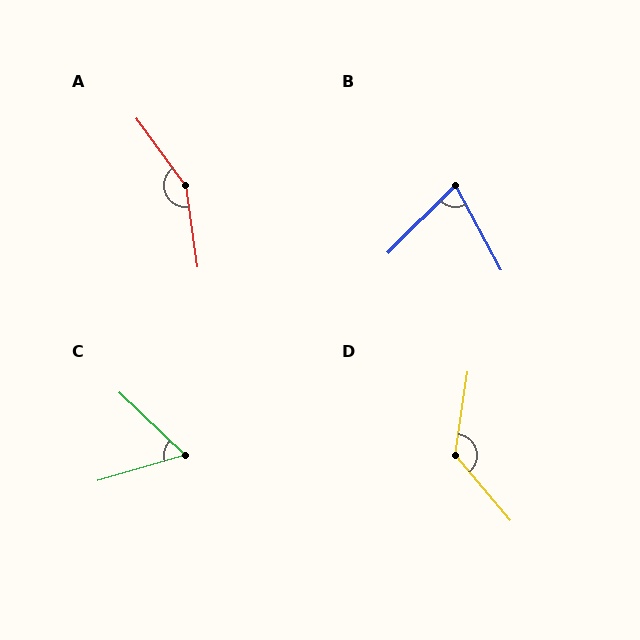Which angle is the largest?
A, at approximately 152 degrees.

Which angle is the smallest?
C, at approximately 60 degrees.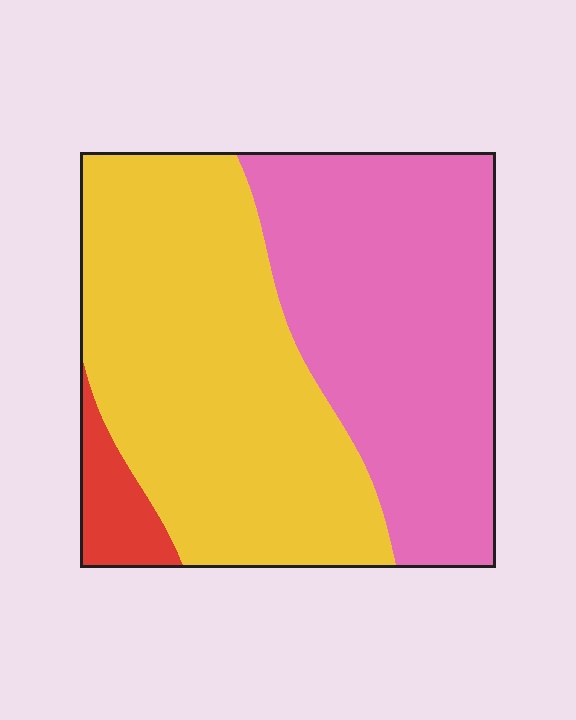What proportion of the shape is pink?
Pink covers about 45% of the shape.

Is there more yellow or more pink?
Yellow.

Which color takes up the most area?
Yellow, at roughly 50%.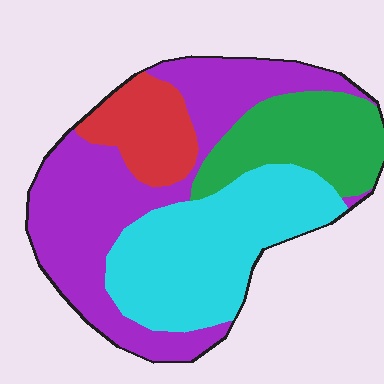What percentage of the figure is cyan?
Cyan takes up between a sixth and a third of the figure.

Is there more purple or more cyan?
Purple.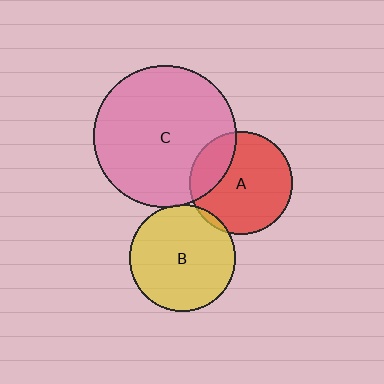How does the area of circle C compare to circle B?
Approximately 1.8 times.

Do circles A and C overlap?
Yes.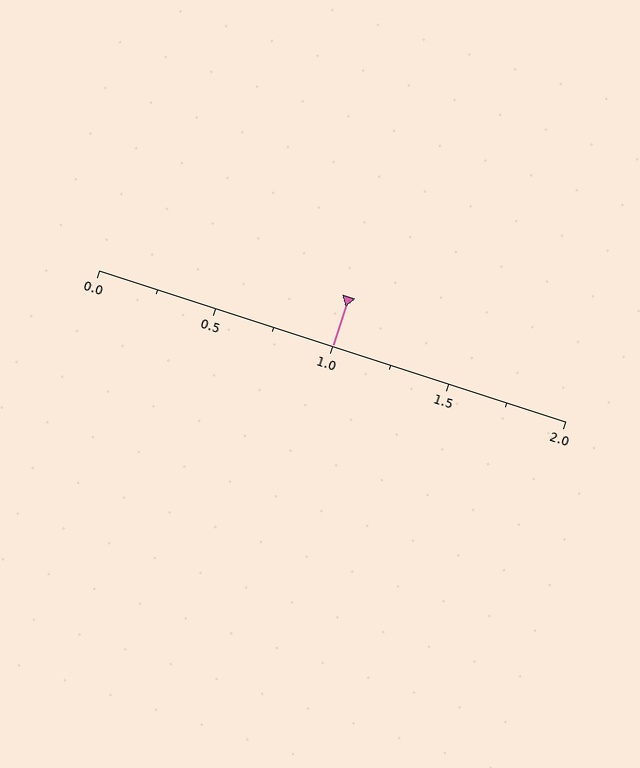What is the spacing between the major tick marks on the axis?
The major ticks are spaced 0.5 apart.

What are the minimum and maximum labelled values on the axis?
The axis runs from 0.0 to 2.0.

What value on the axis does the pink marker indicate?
The marker indicates approximately 1.